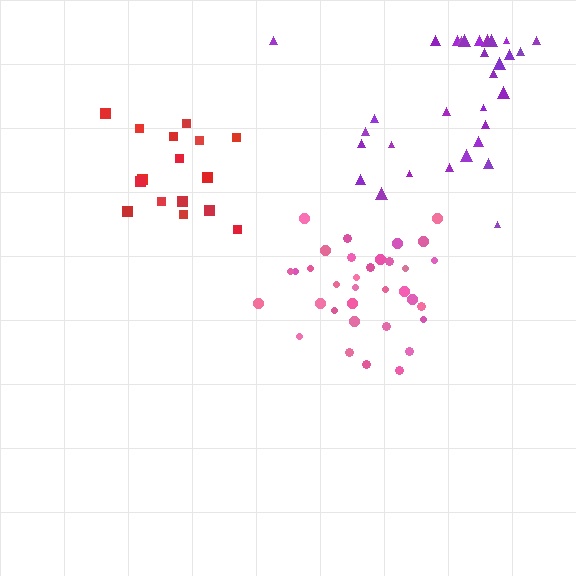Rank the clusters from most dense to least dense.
pink, red, purple.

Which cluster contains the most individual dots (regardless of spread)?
Pink (34).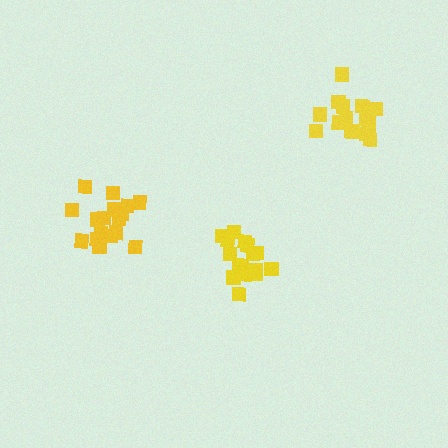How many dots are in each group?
Group 1: 16 dots, Group 2: 16 dots, Group 3: 17 dots (49 total).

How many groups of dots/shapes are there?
There are 3 groups.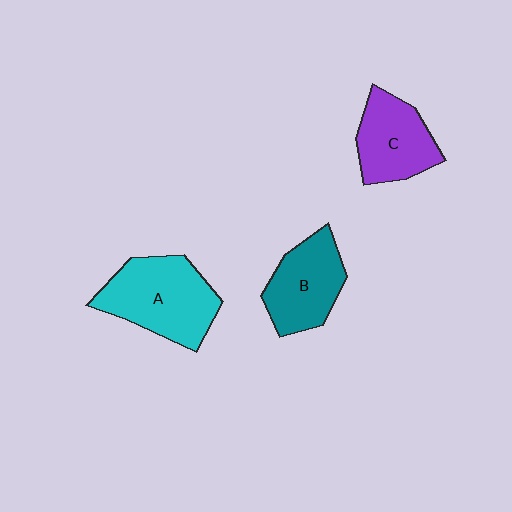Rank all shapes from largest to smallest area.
From largest to smallest: A (cyan), B (teal), C (purple).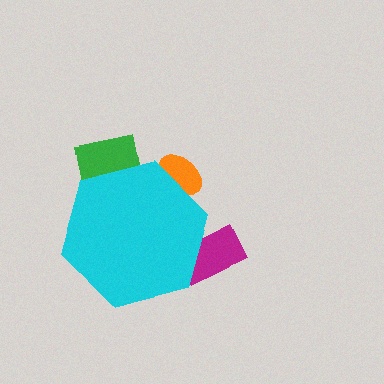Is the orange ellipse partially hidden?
Yes, the orange ellipse is partially hidden behind the cyan hexagon.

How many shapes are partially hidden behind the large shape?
3 shapes are partially hidden.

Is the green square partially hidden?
Yes, the green square is partially hidden behind the cyan hexagon.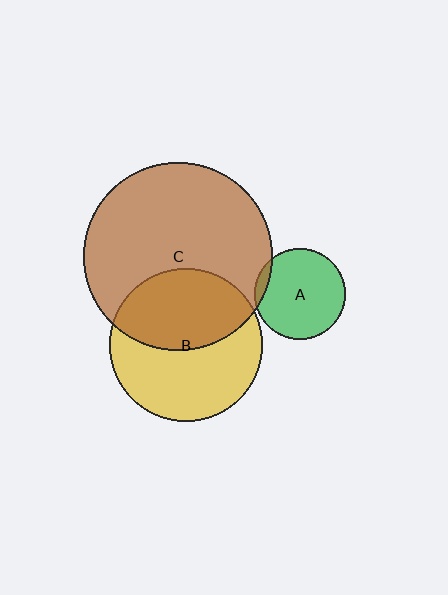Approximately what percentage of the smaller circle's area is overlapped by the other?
Approximately 5%.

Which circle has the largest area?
Circle C (brown).